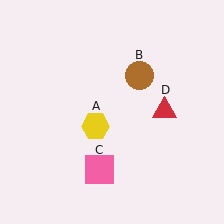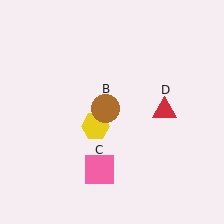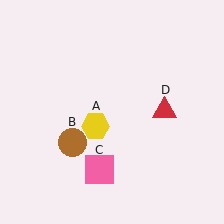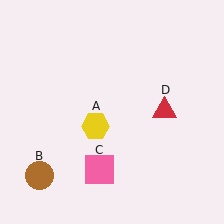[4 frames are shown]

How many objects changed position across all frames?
1 object changed position: brown circle (object B).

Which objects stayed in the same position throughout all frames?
Yellow hexagon (object A) and pink square (object C) and red triangle (object D) remained stationary.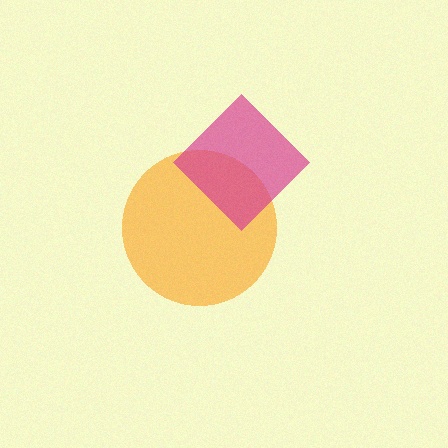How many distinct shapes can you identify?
There are 2 distinct shapes: an orange circle, a magenta diamond.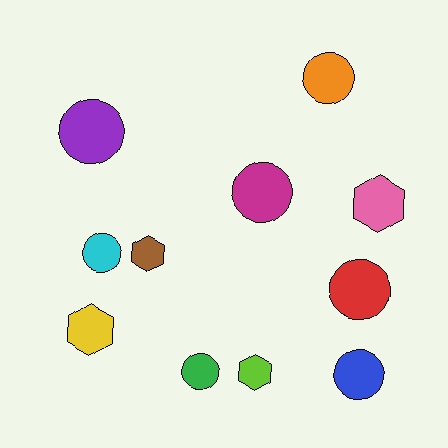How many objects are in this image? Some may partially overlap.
There are 11 objects.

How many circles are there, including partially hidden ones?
There are 7 circles.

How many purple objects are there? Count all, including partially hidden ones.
There is 1 purple object.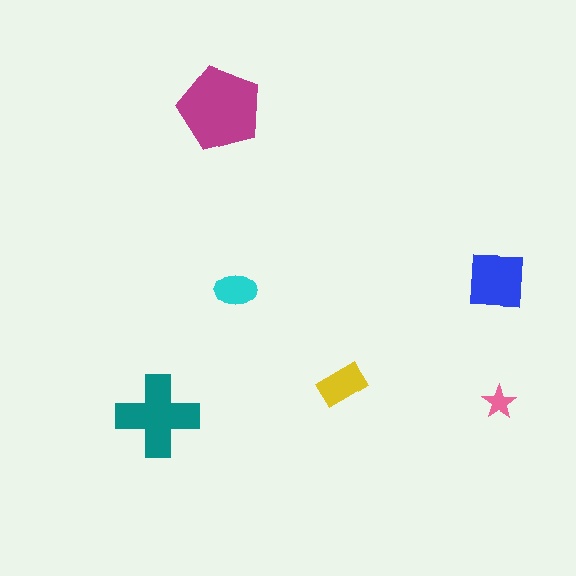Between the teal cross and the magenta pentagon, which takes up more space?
The magenta pentagon.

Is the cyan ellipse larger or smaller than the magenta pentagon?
Smaller.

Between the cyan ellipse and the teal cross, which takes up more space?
The teal cross.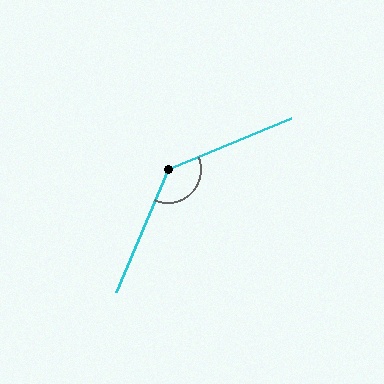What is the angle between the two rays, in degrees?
Approximately 135 degrees.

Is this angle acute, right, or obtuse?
It is obtuse.